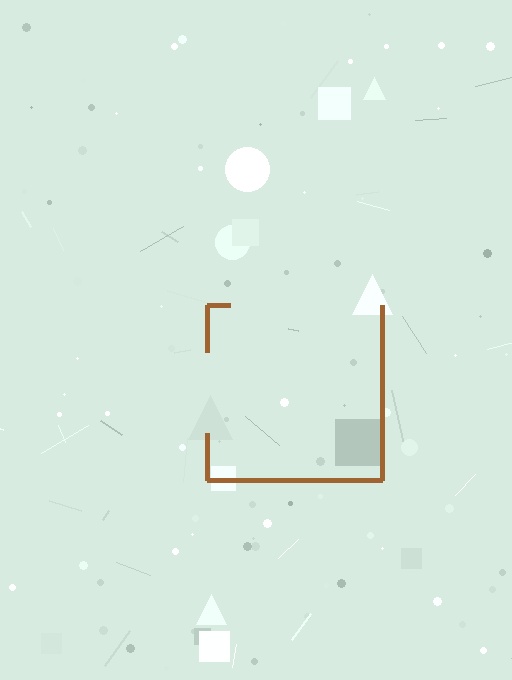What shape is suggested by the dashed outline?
The dashed outline suggests a square.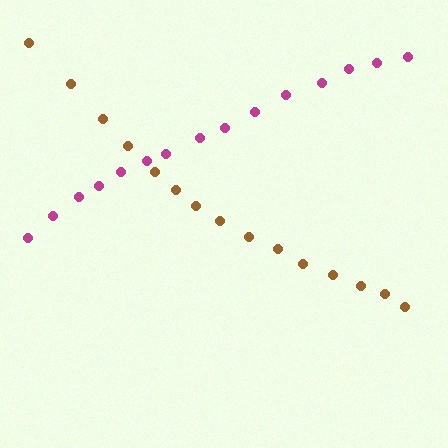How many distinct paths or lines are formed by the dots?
There are 2 distinct paths.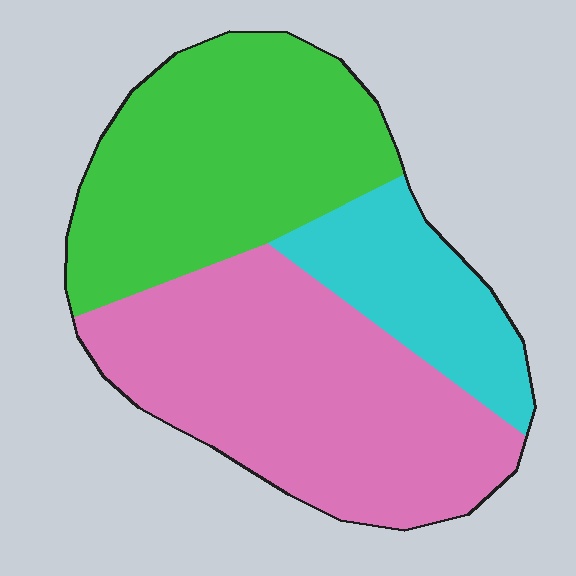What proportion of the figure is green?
Green covers around 35% of the figure.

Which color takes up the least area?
Cyan, at roughly 20%.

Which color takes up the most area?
Pink, at roughly 45%.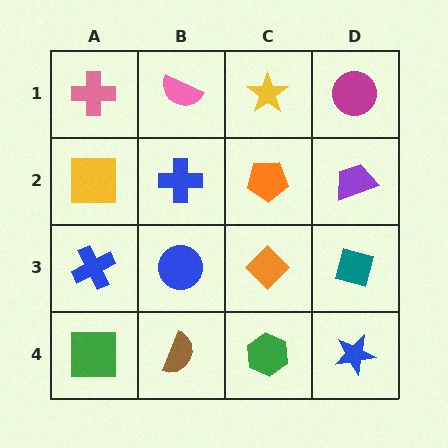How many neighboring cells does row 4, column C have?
3.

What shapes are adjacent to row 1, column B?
A blue cross (row 2, column B), a pink cross (row 1, column A), a yellow star (row 1, column C).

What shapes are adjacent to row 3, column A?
A yellow square (row 2, column A), a green square (row 4, column A), a blue circle (row 3, column B).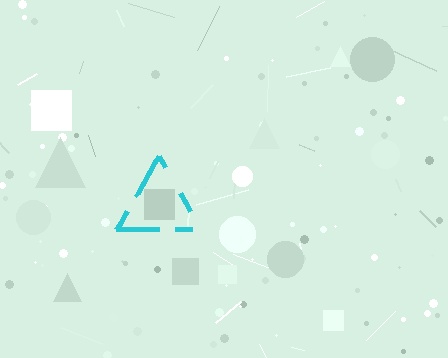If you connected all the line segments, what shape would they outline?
They would outline a triangle.